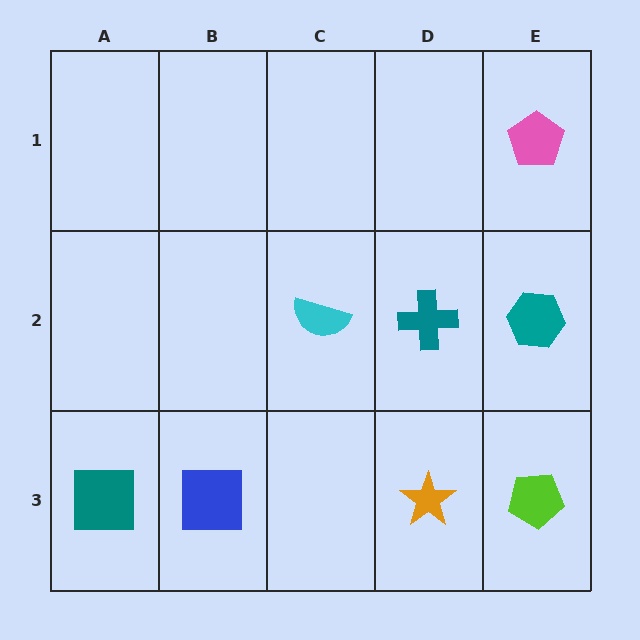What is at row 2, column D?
A teal cross.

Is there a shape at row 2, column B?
No, that cell is empty.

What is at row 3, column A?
A teal square.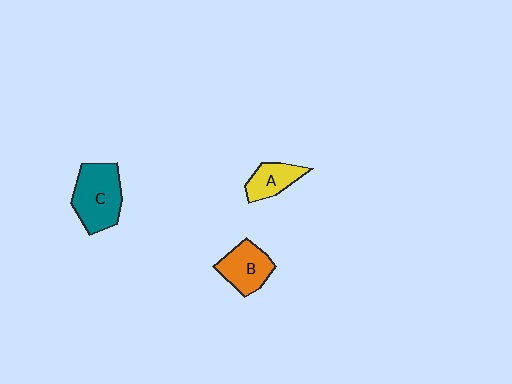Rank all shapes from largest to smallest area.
From largest to smallest: C (teal), B (orange), A (yellow).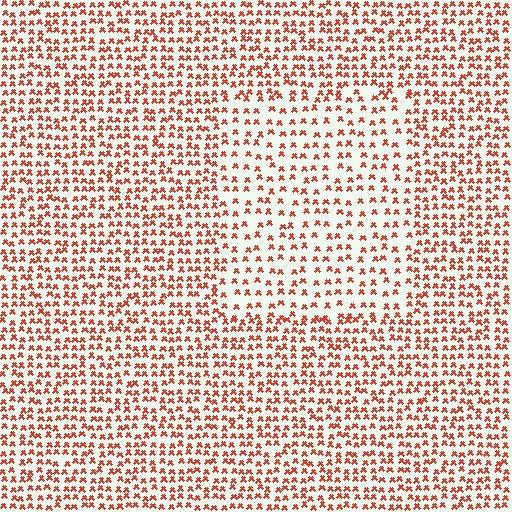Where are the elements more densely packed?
The elements are more densely packed outside the rectangle boundary.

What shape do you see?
I see a rectangle.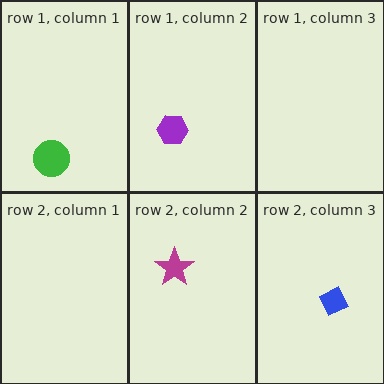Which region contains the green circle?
The row 1, column 1 region.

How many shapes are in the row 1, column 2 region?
1.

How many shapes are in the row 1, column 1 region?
1.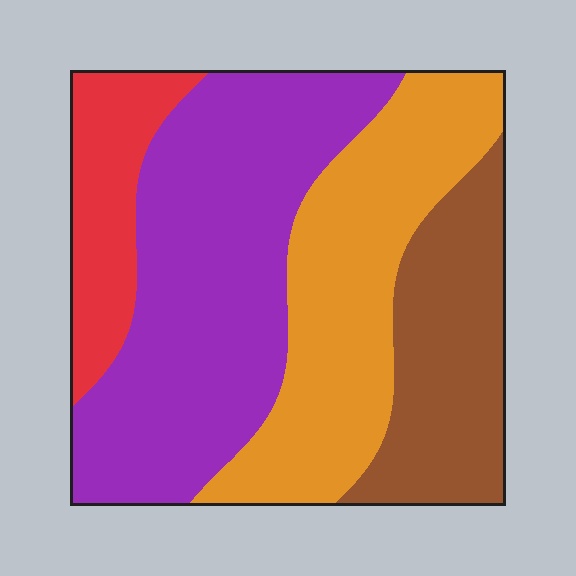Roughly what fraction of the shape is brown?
Brown covers 20% of the shape.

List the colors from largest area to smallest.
From largest to smallest: purple, orange, brown, red.